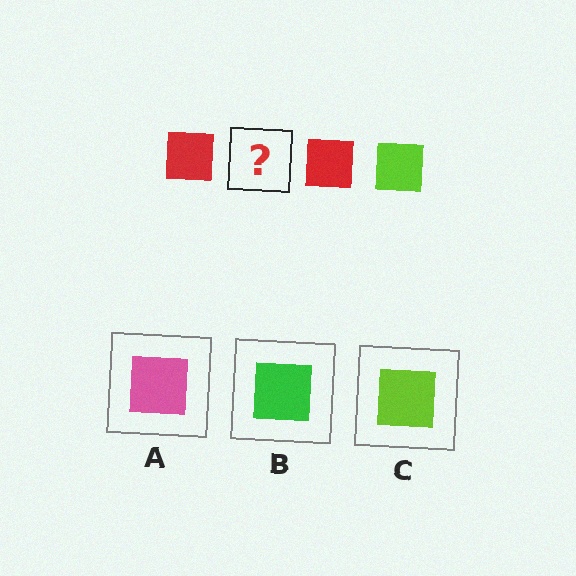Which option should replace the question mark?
Option C.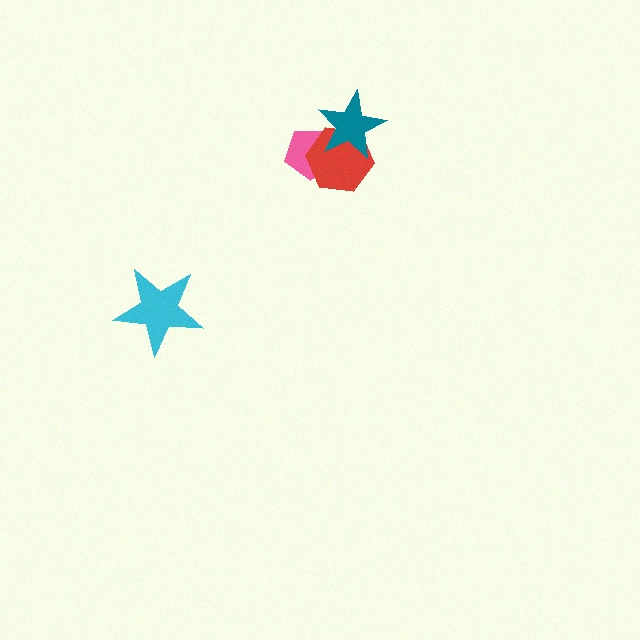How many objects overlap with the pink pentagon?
2 objects overlap with the pink pentagon.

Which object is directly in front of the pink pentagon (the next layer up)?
The red hexagon is directly in front of the pink pentagon.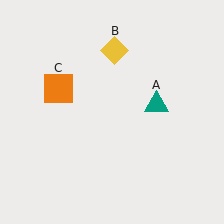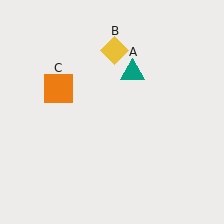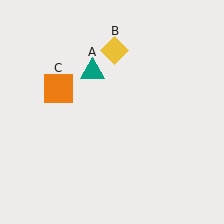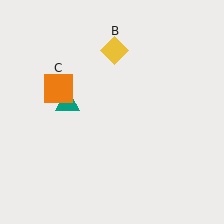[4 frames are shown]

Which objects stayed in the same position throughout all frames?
Yellow diamond (object B) and orange square (object C) remained stationary.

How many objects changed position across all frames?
1 object changed position: teal triangle (object A).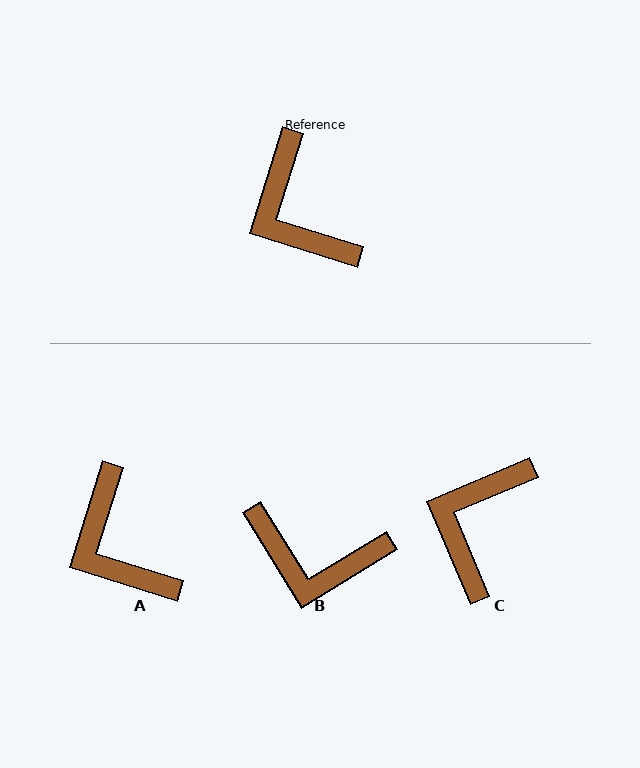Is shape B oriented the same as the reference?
No, it is off by about 49 degrees.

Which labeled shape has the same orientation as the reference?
A.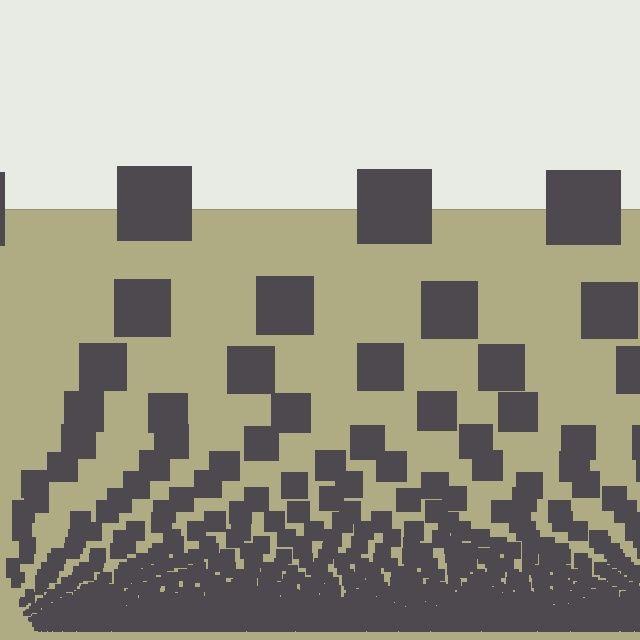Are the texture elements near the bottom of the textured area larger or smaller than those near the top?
Smaller. The gradient is inverted — elements near the bottom are smaller and denser.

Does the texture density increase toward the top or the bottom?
Density increases toward the bottom.